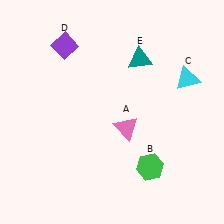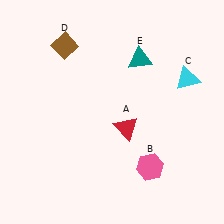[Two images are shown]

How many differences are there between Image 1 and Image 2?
There are 3 differences between the two images.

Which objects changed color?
A changed from pink to red. B changed from green to pink. D changed from purple to brown.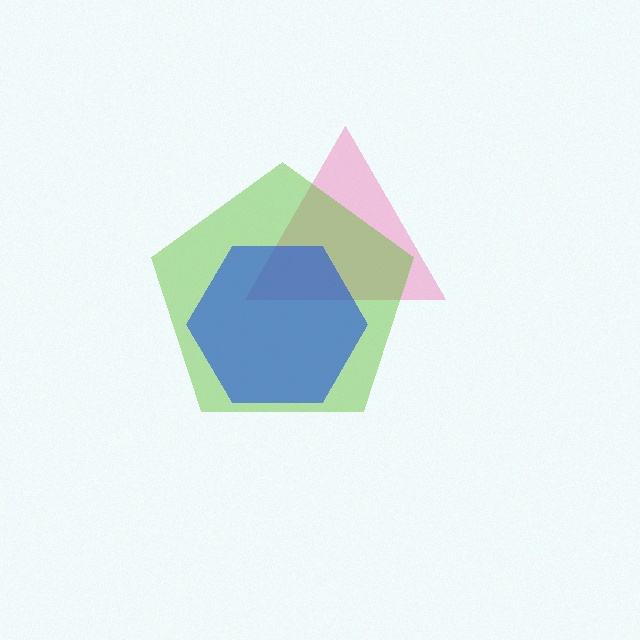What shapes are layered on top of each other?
The layered shapes are: a pink triangle, a lime pentagon, a blue hexagon.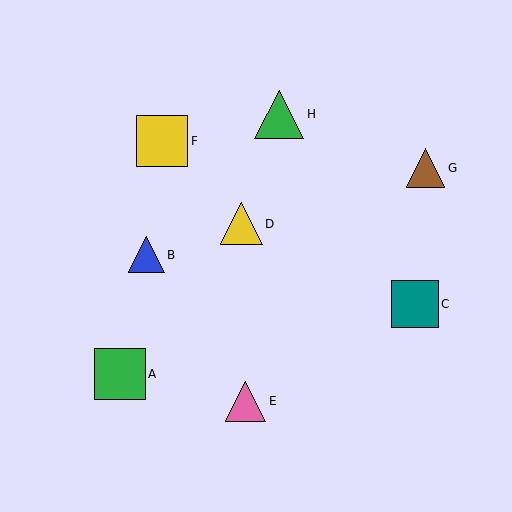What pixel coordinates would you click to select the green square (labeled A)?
Click at (120, 374) to select the green square A.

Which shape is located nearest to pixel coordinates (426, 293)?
The teal square (labeled C) at (415, 304) is nearest to that location.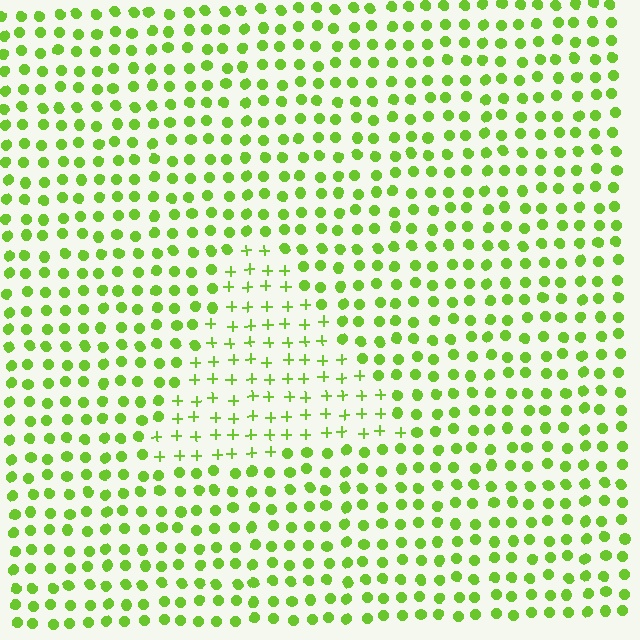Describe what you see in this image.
The image is filled with small lime elements arranged in a uniform grid. A triangle-shaped region contains plus signs, while the surrounding area contains circles. The boundary is defined purely by the change in element shape.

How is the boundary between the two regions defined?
The boundary is defined by a change in element shape: plus signs inside vs. circles outside. All elements share the same color and spacing.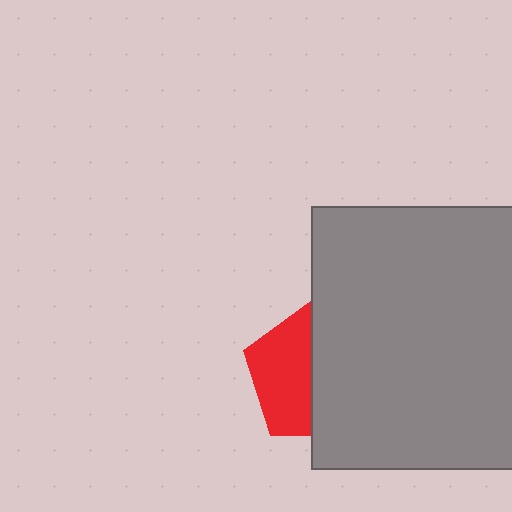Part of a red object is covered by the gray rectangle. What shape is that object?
It is a pentagon.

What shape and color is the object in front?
The object in front is a gray rectangle.